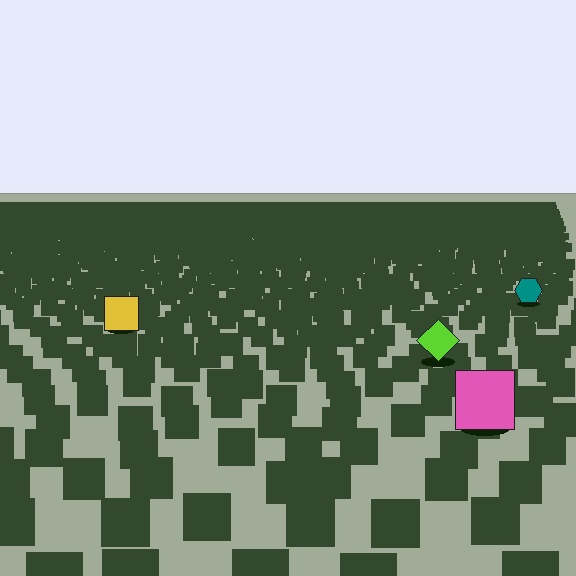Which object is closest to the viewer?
The pink square is closest. The texture marks near it are larger and more spread out.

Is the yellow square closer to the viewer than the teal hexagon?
Yes. The yellow square is closer — you can tell from the texture gradient: the ground texture is coarser near it.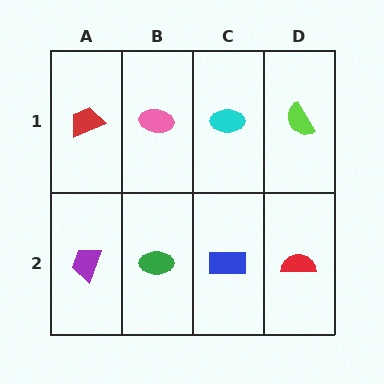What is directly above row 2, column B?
A pink ellipse.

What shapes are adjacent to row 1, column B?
A green ellipse (row 2, column B), a red trapezoid (row 1, column A), a cyan ellipse (row 1, column C).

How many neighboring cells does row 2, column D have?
2.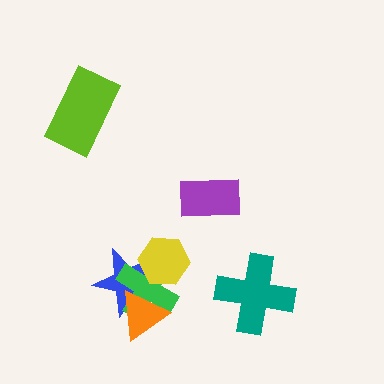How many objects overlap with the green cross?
3 objects overlap with the green cross.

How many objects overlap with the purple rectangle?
0 objects overlap with the purple rectangle.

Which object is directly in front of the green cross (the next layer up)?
The yellow hexagon is directly in front of the green cross.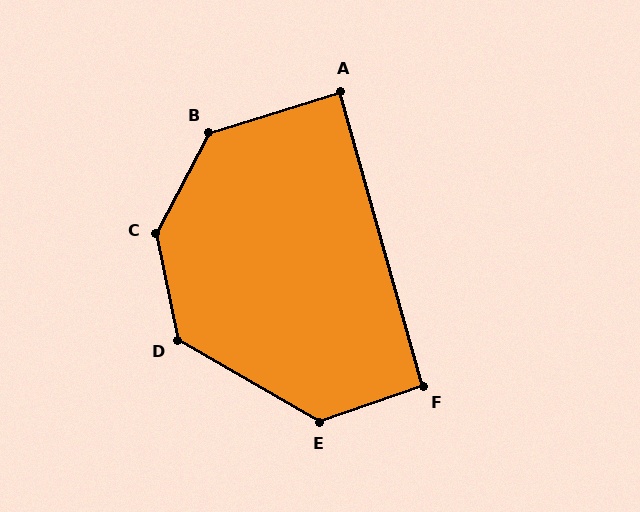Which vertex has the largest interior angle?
C, at approximately 141 degrees.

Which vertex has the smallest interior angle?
A, at approximately 88 degrees.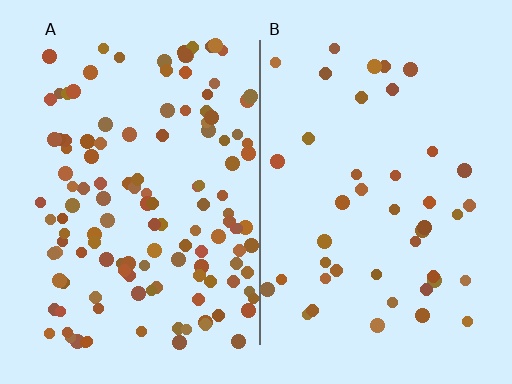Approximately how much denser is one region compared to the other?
Approximately 3.0× — region A over region B.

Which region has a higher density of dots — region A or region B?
A (the left).